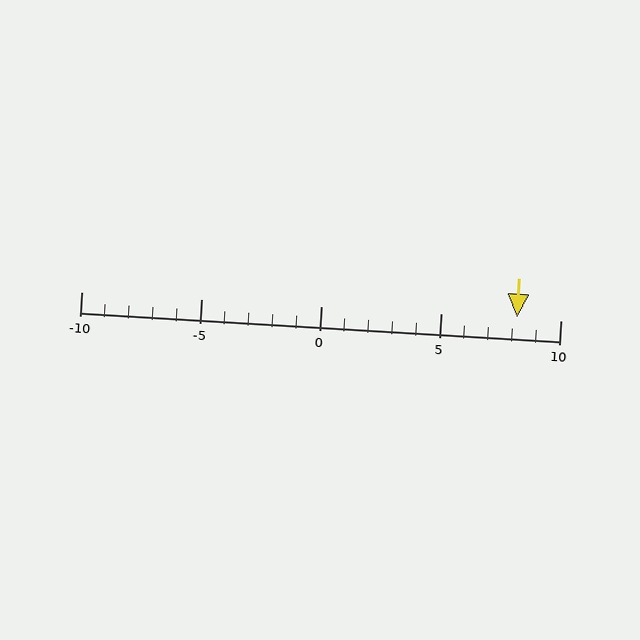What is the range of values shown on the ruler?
The ruler shows values from -10 to 10.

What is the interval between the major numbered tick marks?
The major tick marks are spaced 5 units apart.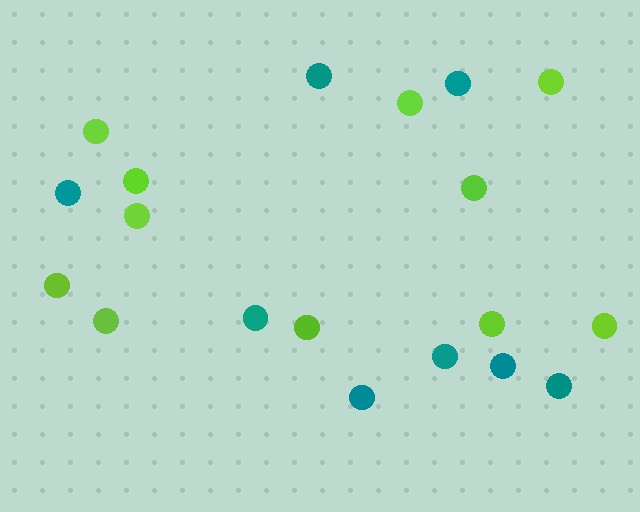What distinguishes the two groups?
There are 2 groups: one group of teal circles (8) and one group of lime circles (11).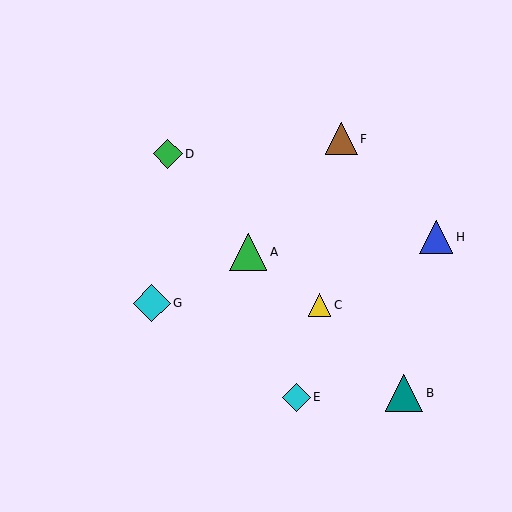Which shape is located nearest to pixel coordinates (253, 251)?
The green triangle (labeled A) at (248, 252) is nearest to that location.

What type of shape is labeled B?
Shape B is a teal triangle.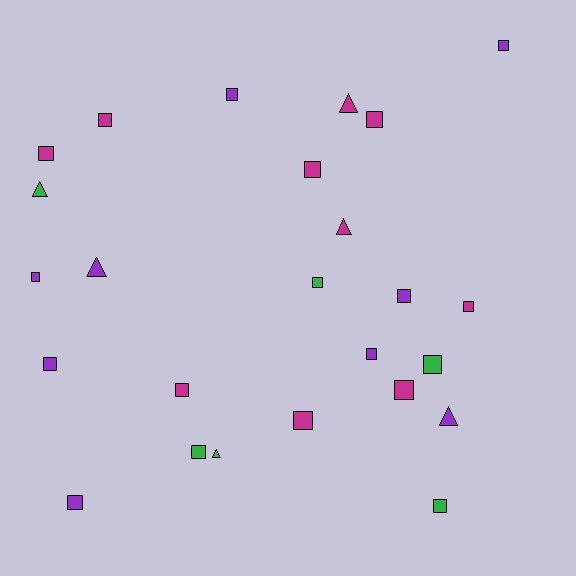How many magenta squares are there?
There are 8 magenta squares.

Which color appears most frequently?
Magenta, with 10 objects.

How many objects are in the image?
There are 25 objects.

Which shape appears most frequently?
Square, with 19 objects.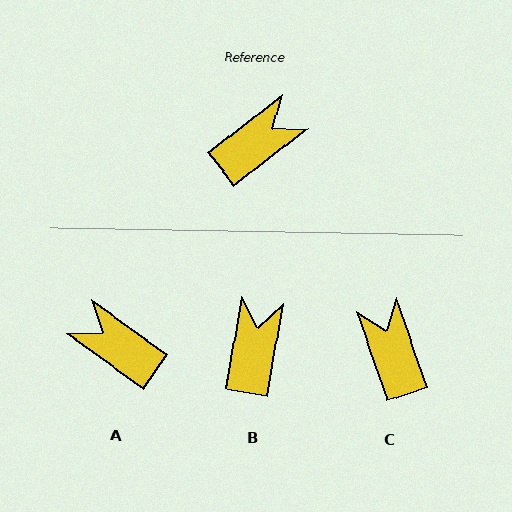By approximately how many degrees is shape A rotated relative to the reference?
Approximately 106 degrees counter-clockwise.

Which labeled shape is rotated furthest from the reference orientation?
A, about 106 degrees away.